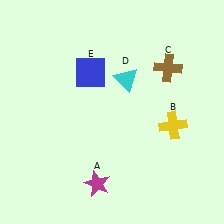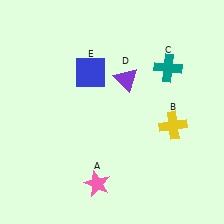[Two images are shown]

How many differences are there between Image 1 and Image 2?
There are 3 differences between the two images.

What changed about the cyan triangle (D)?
In Image 1, D is cyan. In Image 2, it changed to purple.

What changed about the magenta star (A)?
In Image 1, A is magenta. In Image 2, it changed to pink.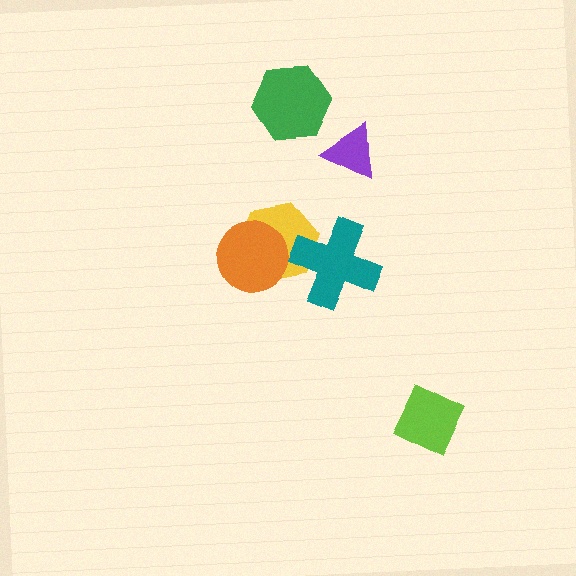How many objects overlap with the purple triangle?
0 objects overlap with the purple triangle.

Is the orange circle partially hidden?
No, no other shape covers it.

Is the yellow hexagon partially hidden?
Yes, it is partially covered by another shape.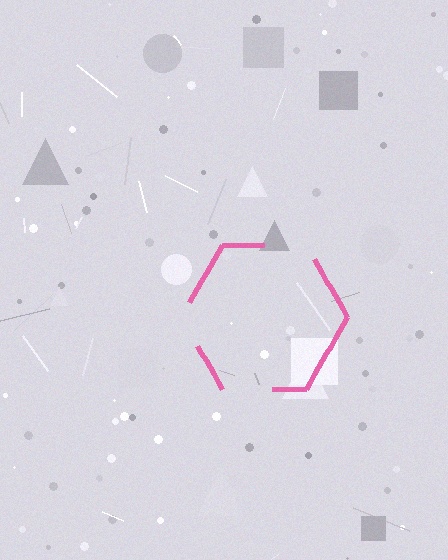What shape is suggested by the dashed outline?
The dashed outline suggests a hexagon.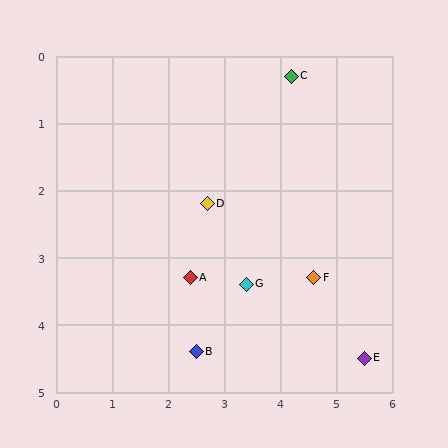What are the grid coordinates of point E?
Point E is at approximately (5.5, 4.5).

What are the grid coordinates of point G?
Point G is at approximately (3.4, 3.4).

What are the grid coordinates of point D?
Point D is at approximately (2.7, 2.2).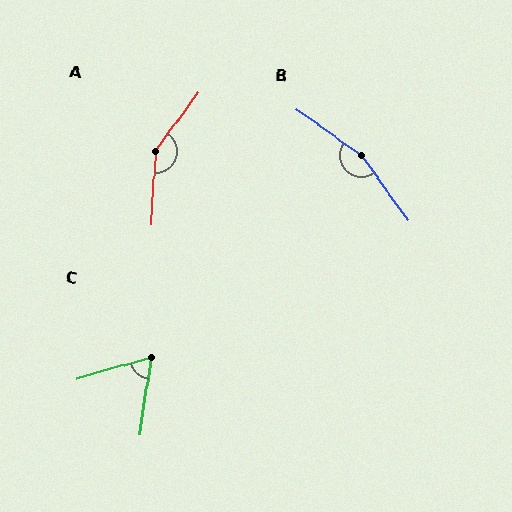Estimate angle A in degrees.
Approximately 148 degrees.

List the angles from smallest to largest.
C (65°), A (148°), B (161°).